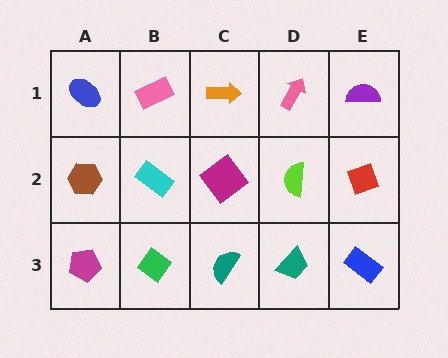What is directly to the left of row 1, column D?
An orange arrow.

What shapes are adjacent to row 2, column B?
A pink rectangle (row 1, column B), a green diamond (row 3, column B), a brown hexagon (row 2, column A), a magenta diamond (row 2, column C).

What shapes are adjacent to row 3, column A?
A brown hexagon (row 2, column A), a green diamond (row 3, column B).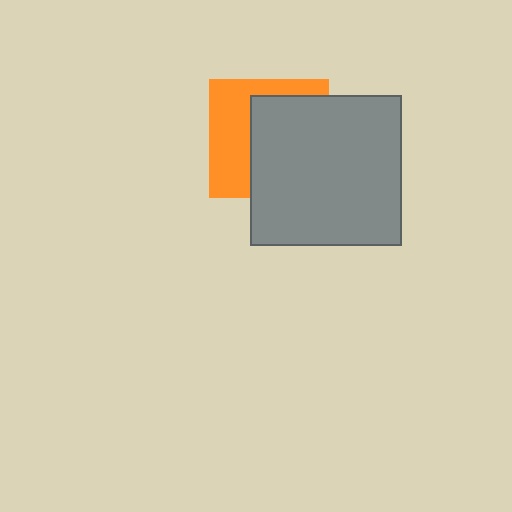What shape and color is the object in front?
The object in front is a gray square.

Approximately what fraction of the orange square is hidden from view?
Roughly 58% of the orange square is hidden behind the gray square.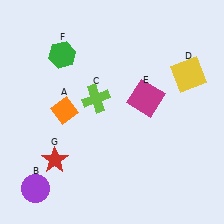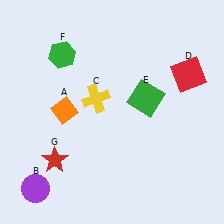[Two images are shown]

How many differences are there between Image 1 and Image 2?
There are 3 differences between the two images.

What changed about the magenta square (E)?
In Image 1, E is magenta. In Image 2, it changed to green.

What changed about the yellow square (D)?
In Image 1, D is yellow. In Image 2, it changed to red.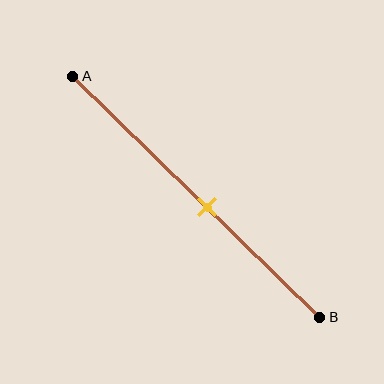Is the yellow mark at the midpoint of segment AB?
No, the mark is at about 55% from A, not at the 50% midpoint.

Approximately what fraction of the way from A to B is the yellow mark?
The yellow mark is approximately 55% of the way from A to B.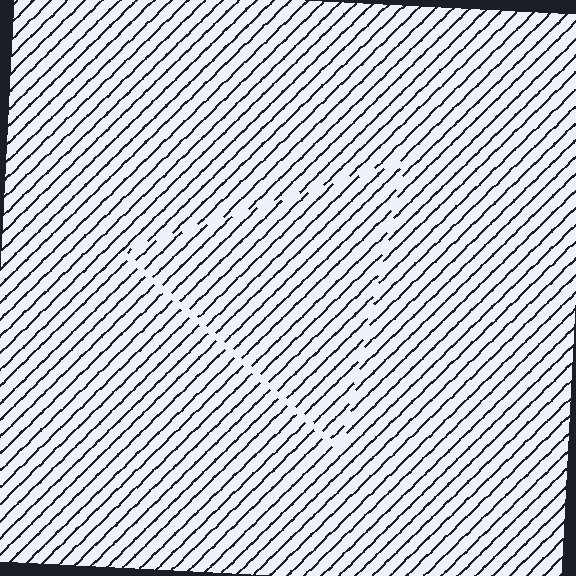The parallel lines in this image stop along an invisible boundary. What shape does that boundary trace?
An illusory triangle. The interior of the shape contains the same grating, shifted by half a period — the contour is defined by the phase discontinuity where line-ends from the inner and outer gratings abut.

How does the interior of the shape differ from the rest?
The interior of the shape contains the same grating, shifted by half a period — the contour is defined by the phase discontinuity where line-ends from the inner and outer gratings abut.